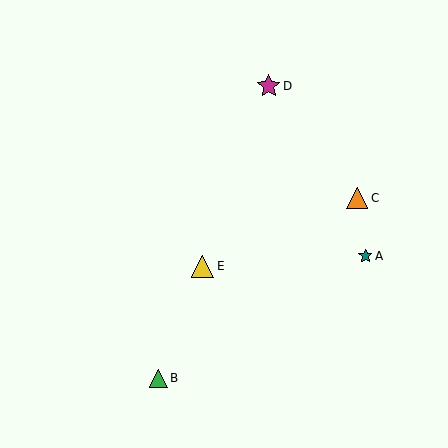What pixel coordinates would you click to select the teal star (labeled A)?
Click at (365, 256) to select the teal star A.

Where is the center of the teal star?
The center of the teal star is at (365, 256).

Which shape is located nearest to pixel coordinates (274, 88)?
The magenta star (labeled D) at (269, 86) is nearest to that location.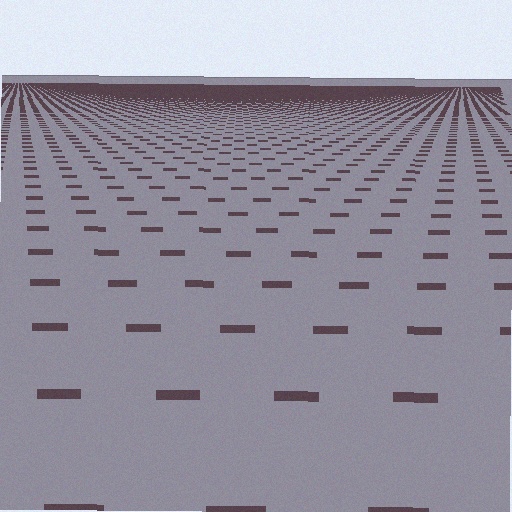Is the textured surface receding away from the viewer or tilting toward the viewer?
The surface is receding away from the viewer. Texture elements get smaller and denser toward the top.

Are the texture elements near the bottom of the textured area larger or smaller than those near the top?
Larger. Near the bottom, elements are closer to the viewer and appear at a bigger on-screen size.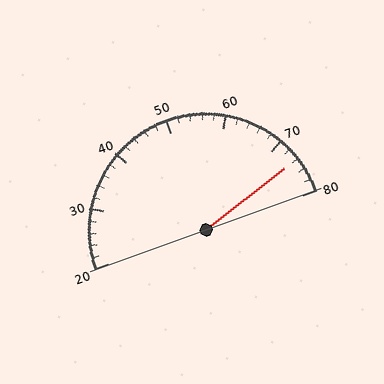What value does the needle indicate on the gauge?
The needle indicates approximately 74.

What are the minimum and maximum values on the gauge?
The gauge ranges from 20 to 80.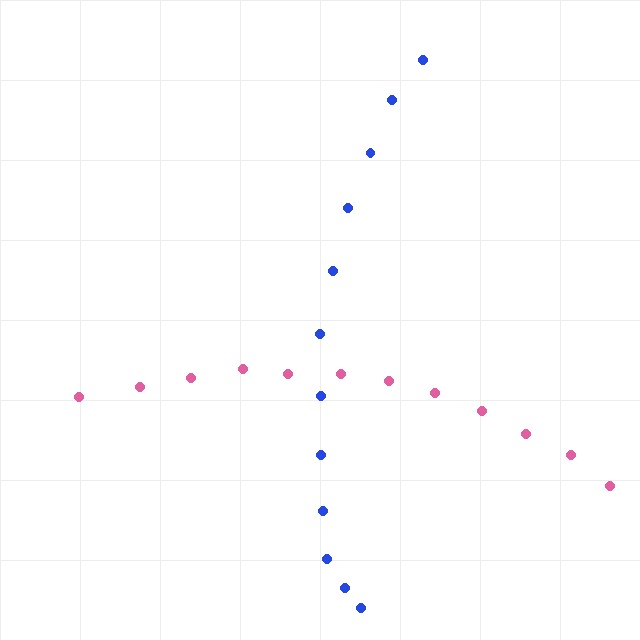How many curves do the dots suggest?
There are 2 distinct paths.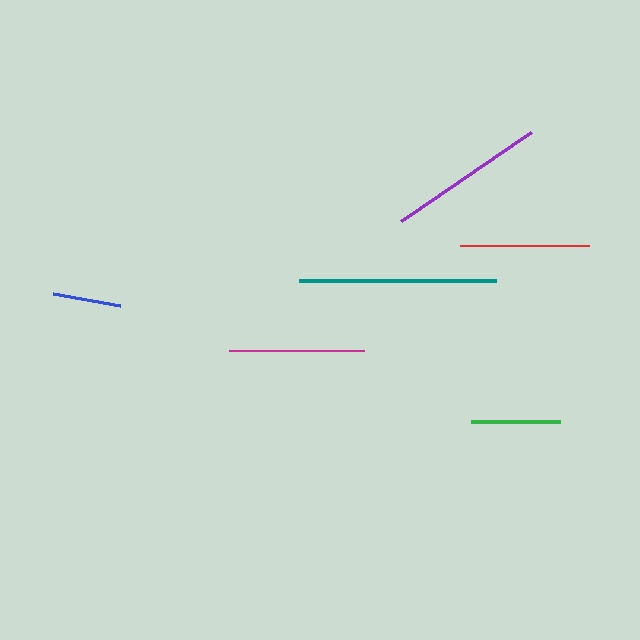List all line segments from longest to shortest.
From longest to shortest: teal, purple, magenta, red, green, blue.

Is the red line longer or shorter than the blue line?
The red line is longer than the blue line.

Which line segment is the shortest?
The blue line is the shortest at approximately 68 pixels.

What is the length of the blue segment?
The blue segment is approximately 68 pixels long.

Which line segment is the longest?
The teal line is the longest at approximately 197 pixels.